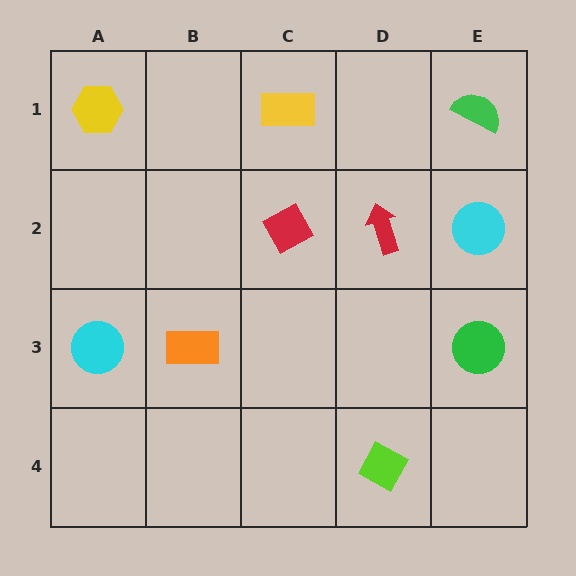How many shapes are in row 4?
1 shape.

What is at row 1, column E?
A green semicircle.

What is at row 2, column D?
A red arrow.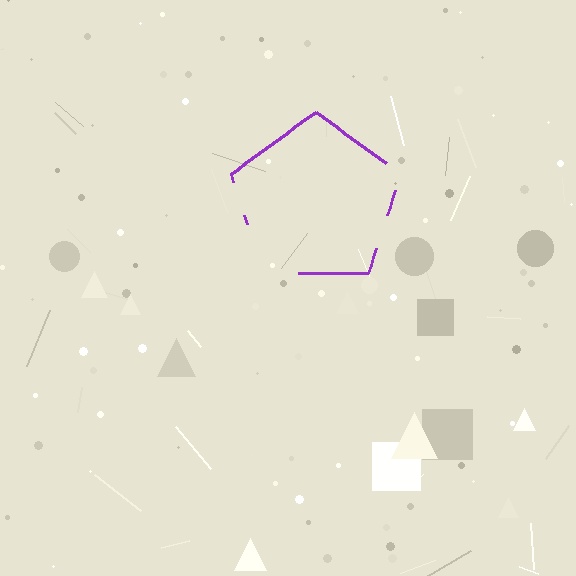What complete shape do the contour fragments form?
The contour fragments form a pentagon.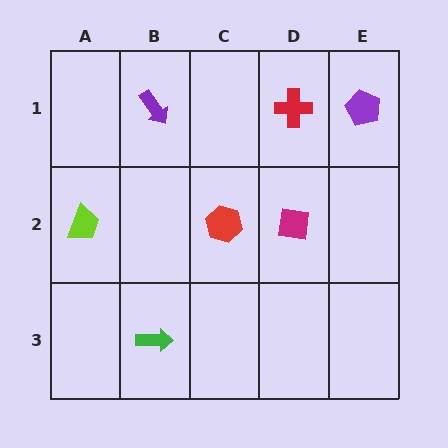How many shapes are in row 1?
3 shapes.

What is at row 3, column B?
A green arrow.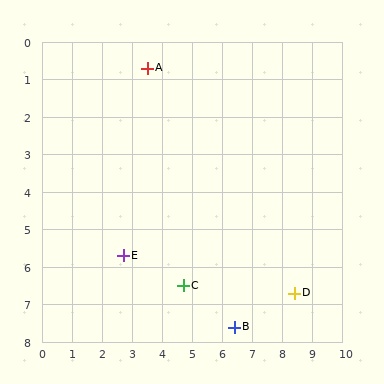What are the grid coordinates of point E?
Point E is at approximately (2.7, 5.7).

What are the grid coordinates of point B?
Point B is at approximately (6.4, 7.6).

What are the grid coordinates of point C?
Point C is at approximately (4.7, 6.5).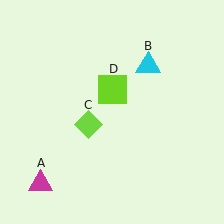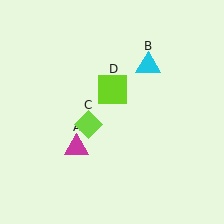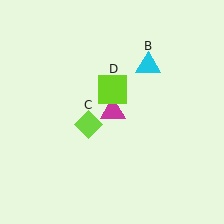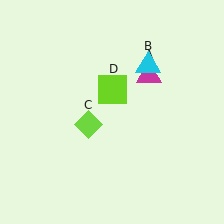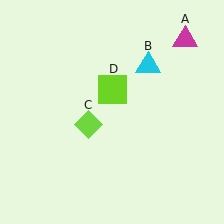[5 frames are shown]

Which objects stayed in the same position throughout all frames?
Cyan triangle (object B) and lime diamond (object C) and lime square (object D) remained stationary.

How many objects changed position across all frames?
1 object changed position: magenta triangle (object A).